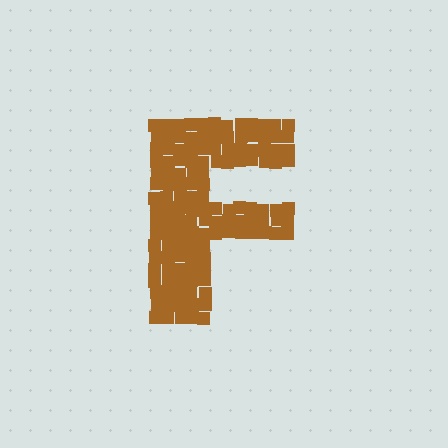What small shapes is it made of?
It is made of small squares.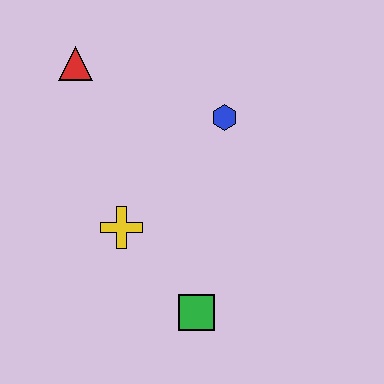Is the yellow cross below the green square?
No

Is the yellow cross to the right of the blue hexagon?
No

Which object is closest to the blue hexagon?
The yellow cross is closest to the blue hexagon.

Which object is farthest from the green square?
The red triangle is farthest from the green square.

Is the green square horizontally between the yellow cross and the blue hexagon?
Yes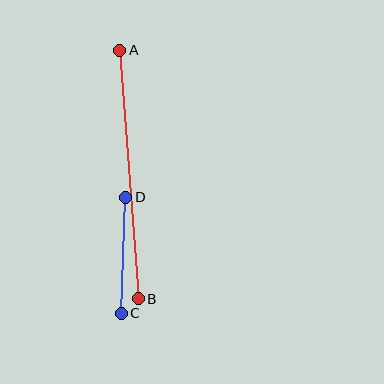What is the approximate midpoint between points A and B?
The midpoint is at approximately (129, 174) pixels.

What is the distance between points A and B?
The distance is approximately 249 pixels.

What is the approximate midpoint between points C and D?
The midpoint is at approximately (123, 255) pixels.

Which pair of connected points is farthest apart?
Points A and B are farthest apart.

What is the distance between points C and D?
The distance is approximately 116 pixels.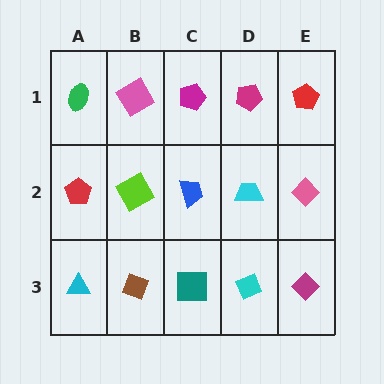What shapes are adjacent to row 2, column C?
A magenta pentagon (row 1, column C), a teal square (row 3, column C), a lime square (row 2, column B), a cyan trapezoid (row 2, column D).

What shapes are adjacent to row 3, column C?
A blue trapezoid (row 2, column C), a brown diamond (row 3, column B), a cyan diamond (row 3, column D).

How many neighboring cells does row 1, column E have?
2.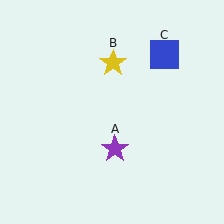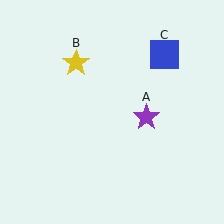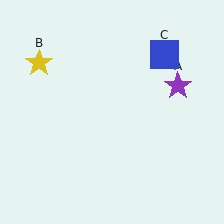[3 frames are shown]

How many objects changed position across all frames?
2 objects changed position: purple star (object A), yellow star (object B).